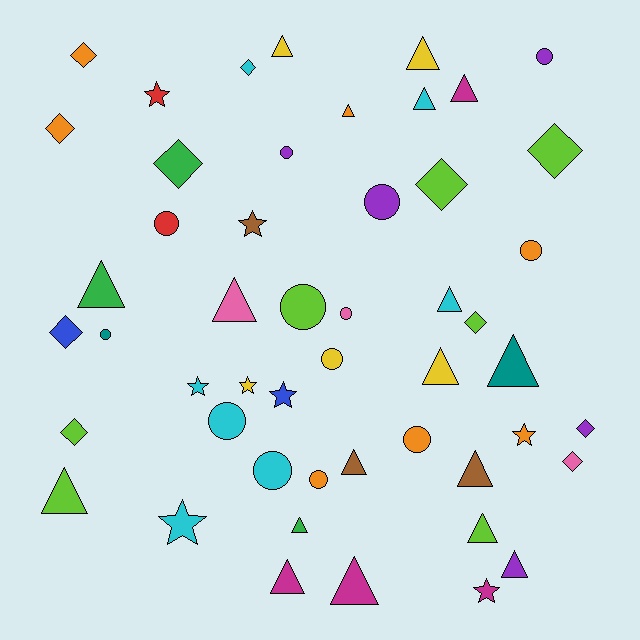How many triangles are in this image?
There are 18 triangles.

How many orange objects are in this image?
There are 7 orange objects.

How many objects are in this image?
There are 50 objects.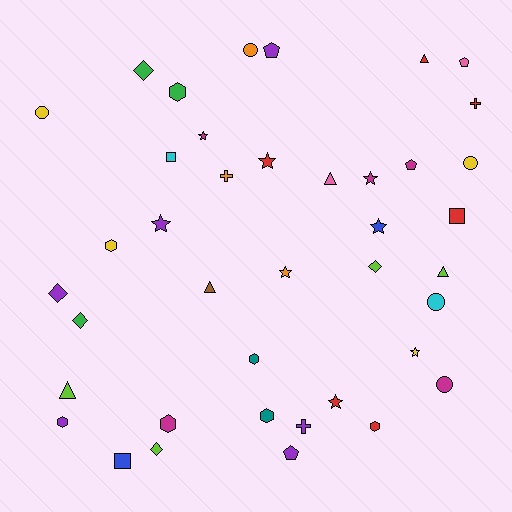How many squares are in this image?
There are 3 squares.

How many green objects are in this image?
There are 3 green objects.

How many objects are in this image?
There are 40 objects.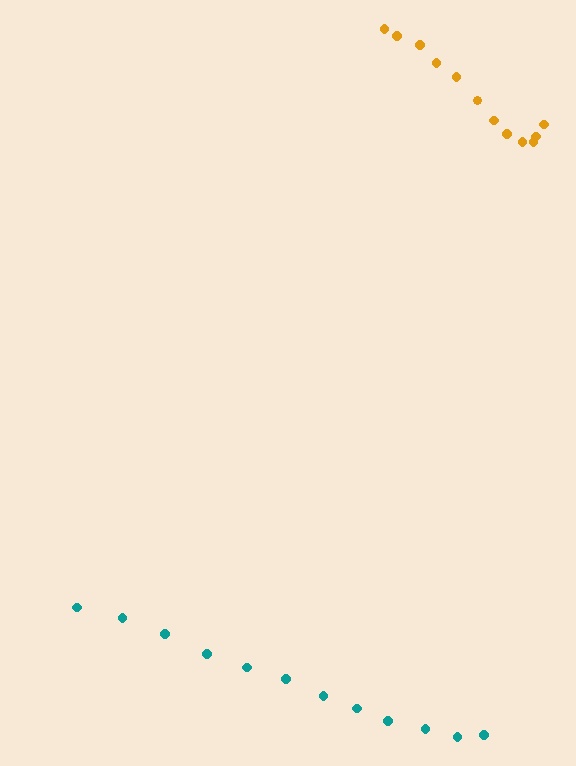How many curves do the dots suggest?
There are 2 distinct paths.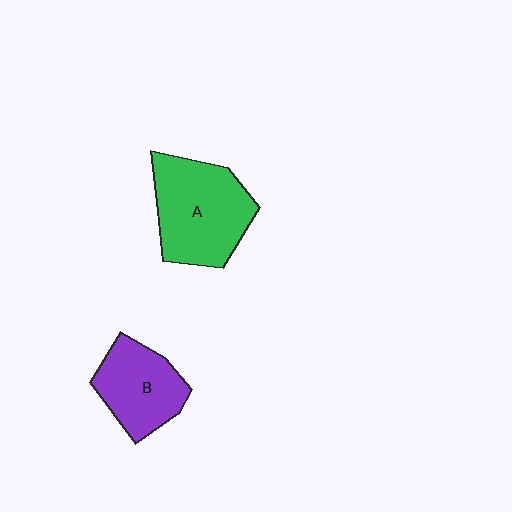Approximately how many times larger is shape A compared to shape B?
Approximately 1.4 times.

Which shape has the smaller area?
Shape B (purple).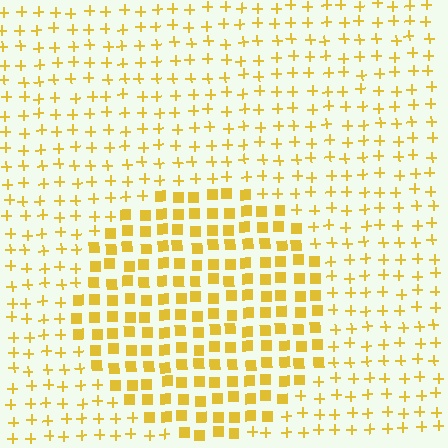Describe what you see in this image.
The image is filled with small yellow elements arranged in a uniform grid. A circle-shaped region contains squares, while the surrounding area contains plus signs. The boundary is defined purely by the change in element shape.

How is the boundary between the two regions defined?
The boundary is defined by a change in element shape: squares inside vs. plus signs outside. All elements share the same color and spacing.